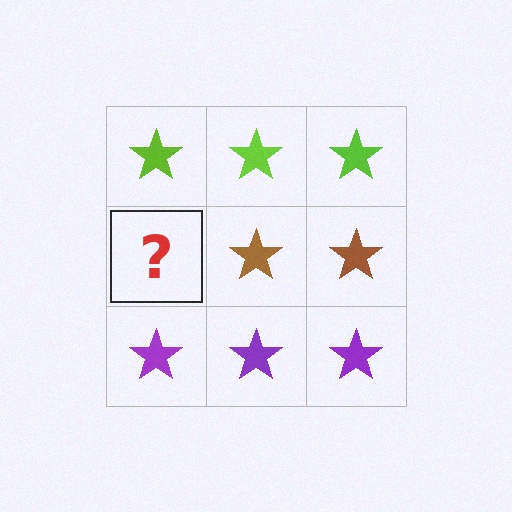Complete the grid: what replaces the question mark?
The question mark should be replaced with a brown star.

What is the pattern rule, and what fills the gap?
The rule is that each row has a consistent color. The gap should be filled with a brown star.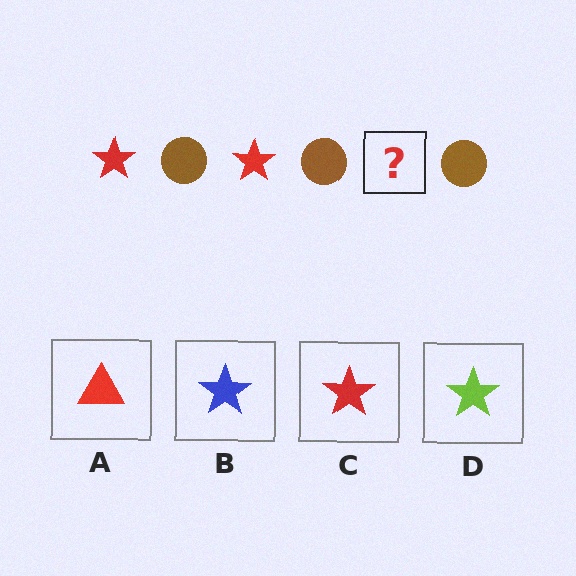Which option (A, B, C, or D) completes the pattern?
C.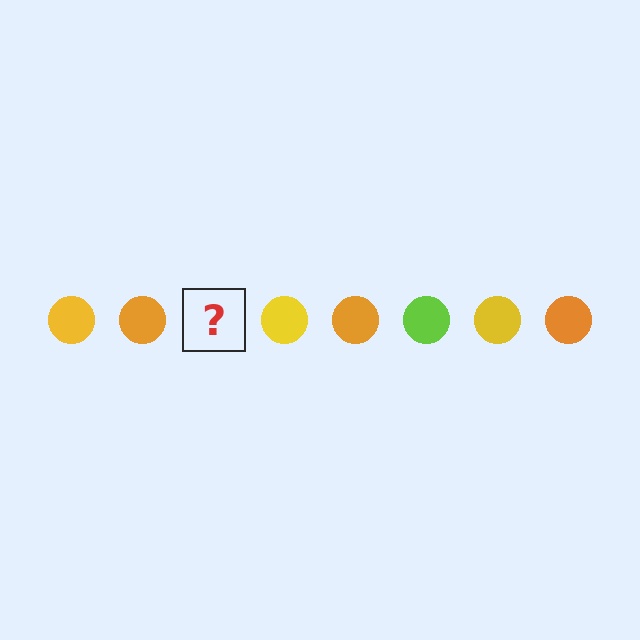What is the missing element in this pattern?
The missing element is a lime circle.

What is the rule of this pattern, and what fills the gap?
The rule is that the pattern cycles through yellow, orange, lime circles. The gap should be filled with a lime circle.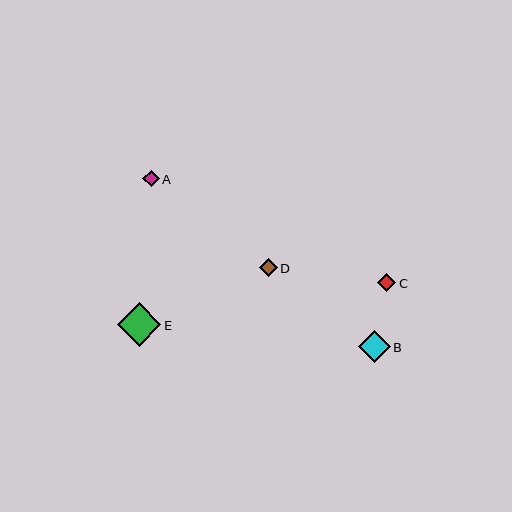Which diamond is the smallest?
Diamond A is the smallest with a size of approximately 16 pixels.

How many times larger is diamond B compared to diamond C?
Diamond B is approximately 1.8 times the size of diamond C.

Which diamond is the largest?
Diamond E is the largest with a size of approximately 43 pixels.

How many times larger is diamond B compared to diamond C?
Diamond B is approximately 1.8 times the size of diamond C.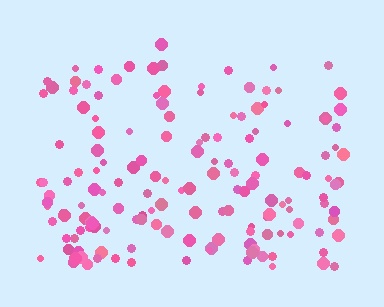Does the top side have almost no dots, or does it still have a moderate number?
Still a moderate number, just noticeably fewer than the bottom.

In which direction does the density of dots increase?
From top to bottom, with the bottom side densest.